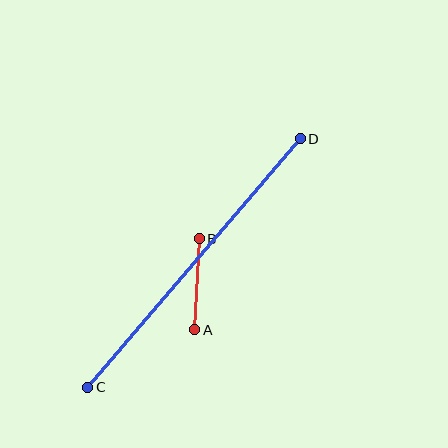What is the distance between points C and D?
The distance is approximately 327 pixels.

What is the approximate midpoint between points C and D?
The midpoint is at approximately (194, 263) pixels.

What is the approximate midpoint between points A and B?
The midpoint is at approximately (197, 284) pixels.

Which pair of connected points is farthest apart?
Points C and D are farthest apart.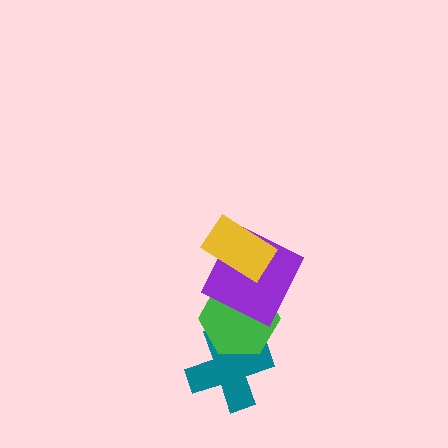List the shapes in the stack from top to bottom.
From top to bottom: the yellow rectangle, the purple square, the green hexagon, the teal cross.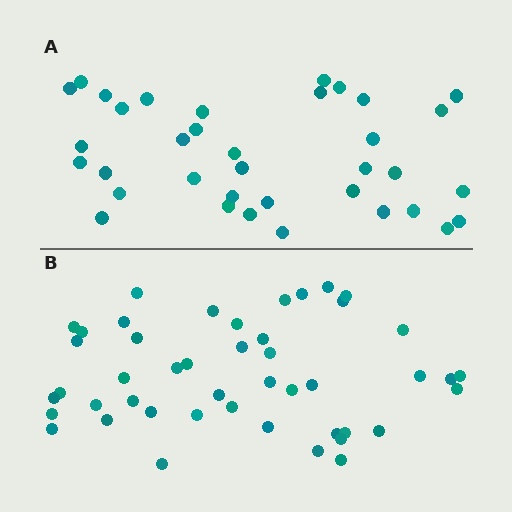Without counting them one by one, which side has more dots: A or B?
Region B (the bottom region) has more dots.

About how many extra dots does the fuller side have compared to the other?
Region B has roughly 10 or so more dots than region A.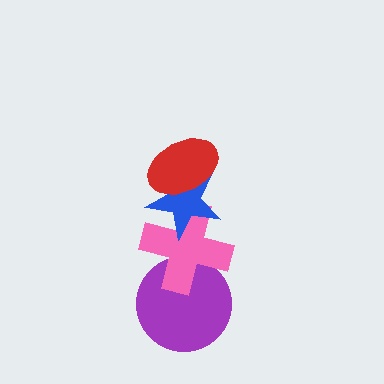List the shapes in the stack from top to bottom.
From top to bottom: the red ellipse, the blue star, the pink cross, the purple circle.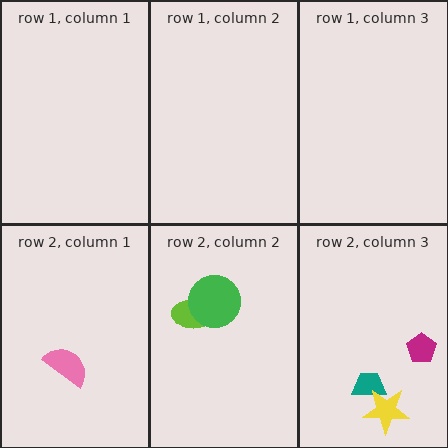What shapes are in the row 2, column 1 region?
The pink semicircle.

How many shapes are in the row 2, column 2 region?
2.